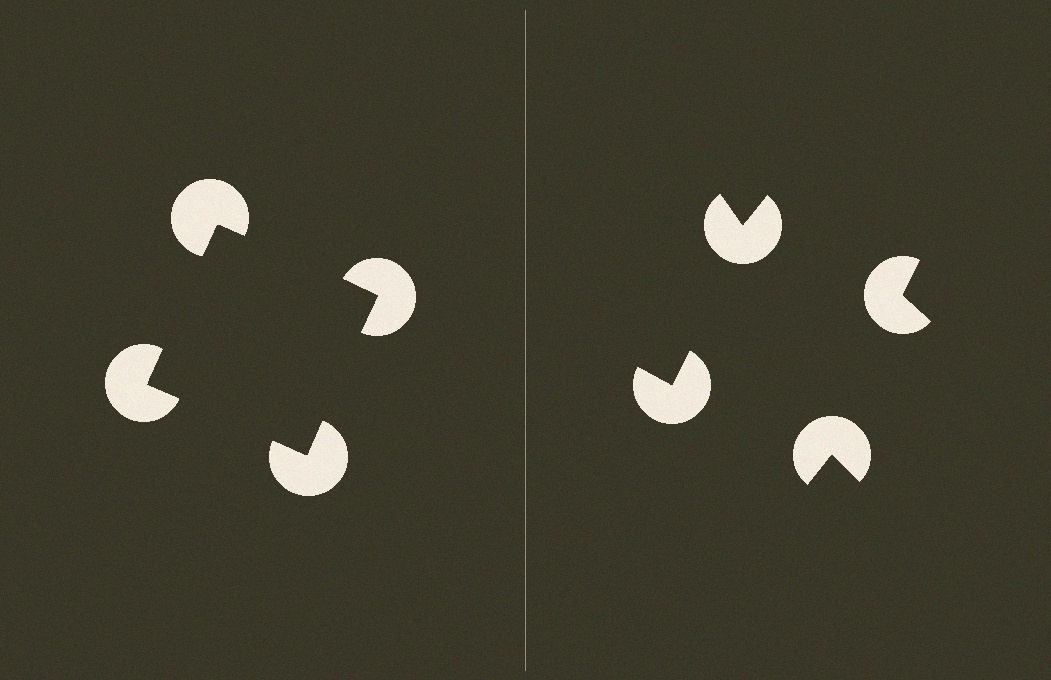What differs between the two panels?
The pac-man discs are positioned identically on both sides; only the wedge orientations differ. On the left they align to a square; on the right they are misaligned.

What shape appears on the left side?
An illusory square.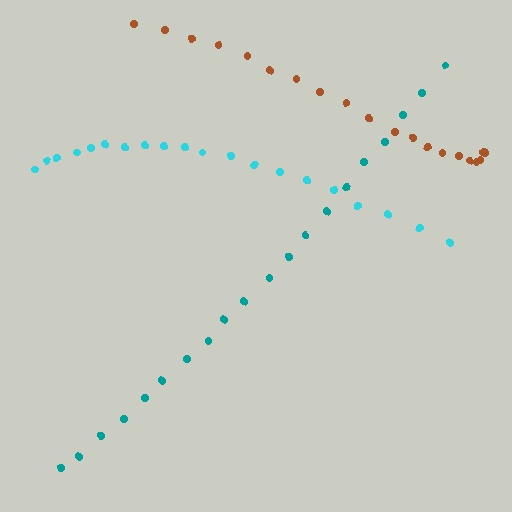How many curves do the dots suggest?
There are 3 distinct paths.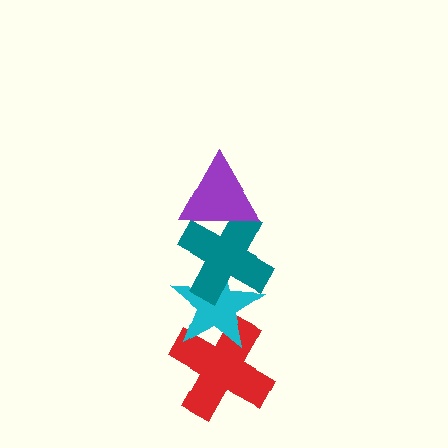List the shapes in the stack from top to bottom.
From top to bottom: the purple triangle, the teal cross, the cyan star, the red cross.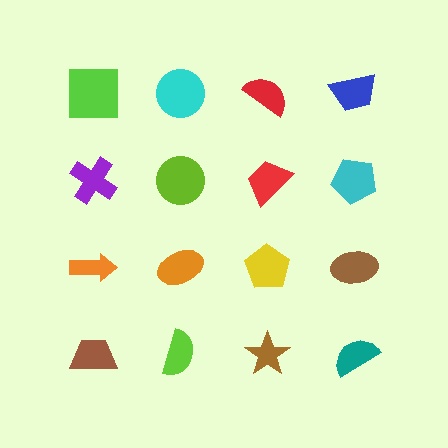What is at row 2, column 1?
A purple cross.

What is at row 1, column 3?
A red semicircle.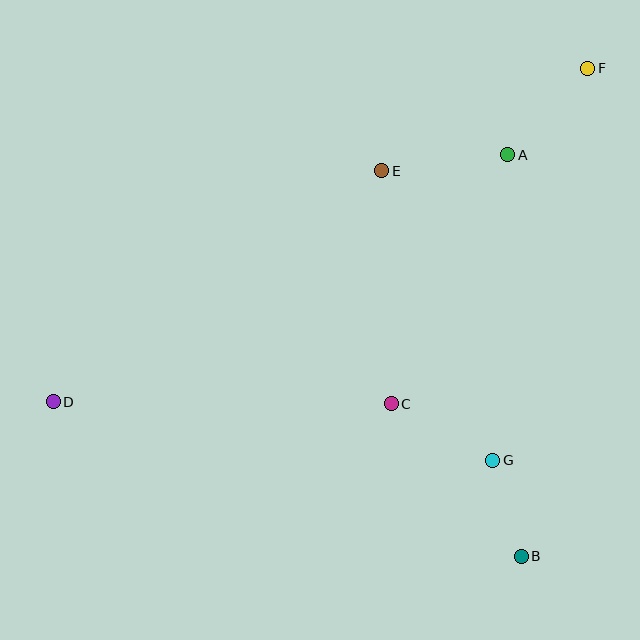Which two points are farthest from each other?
Points D and F are farthest from each other.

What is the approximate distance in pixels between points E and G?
The distance between E and G is approximately 310 pixels.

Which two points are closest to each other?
Points B and G are closest to each other.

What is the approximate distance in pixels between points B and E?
The distance between B and E is approximately 410 pixels.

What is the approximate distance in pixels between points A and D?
The distance between A and D is approximately 517 pixels.